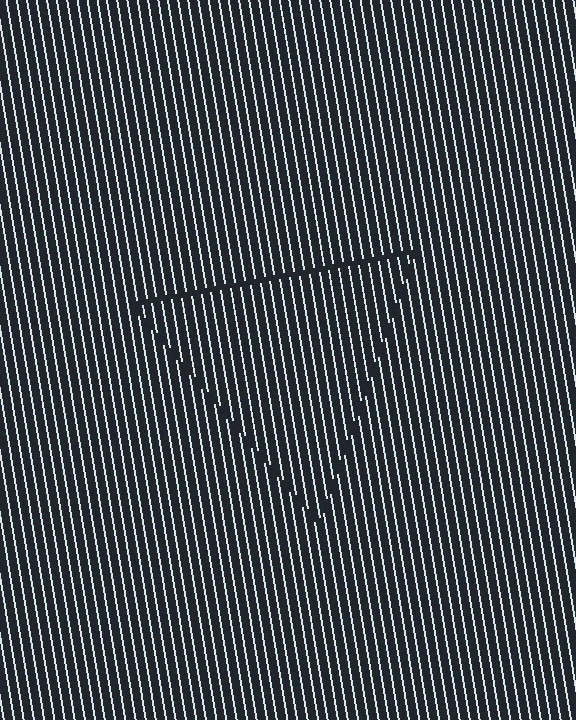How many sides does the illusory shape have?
3 sides — the line-ends trace a triangle.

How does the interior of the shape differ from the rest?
The interior of the shape contains the same grating, shifted by half a period — the contour is defined by the phase discontinuity where line-ends from the inner and outer gratings abut.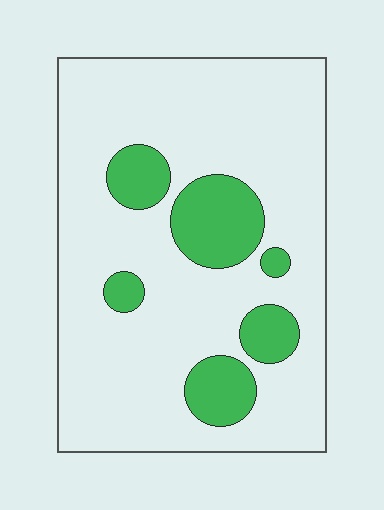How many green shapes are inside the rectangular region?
6.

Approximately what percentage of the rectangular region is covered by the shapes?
Approximately 20%.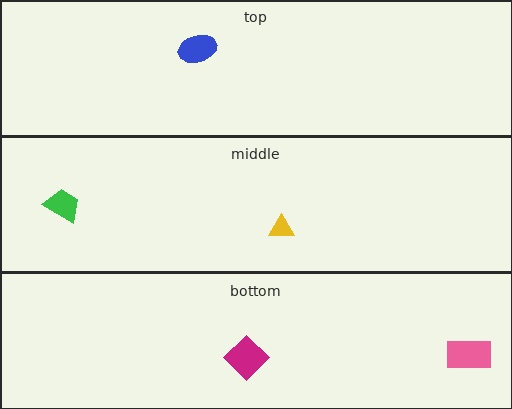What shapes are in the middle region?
The yellow triangle, the green trapezoid.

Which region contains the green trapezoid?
The middle region.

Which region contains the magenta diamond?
The bottom region.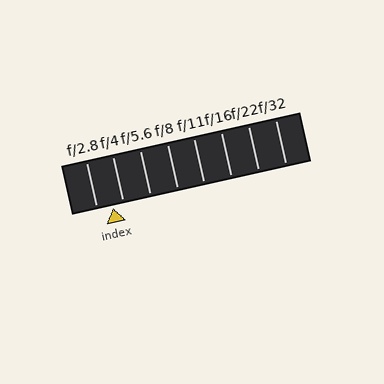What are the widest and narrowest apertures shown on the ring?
The widest aperture shown is f/2.8 and the narrowest is f/32.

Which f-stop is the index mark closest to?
The index mark is closest to f/4.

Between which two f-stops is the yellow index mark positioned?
The index mark is between f/2.8 and f/4.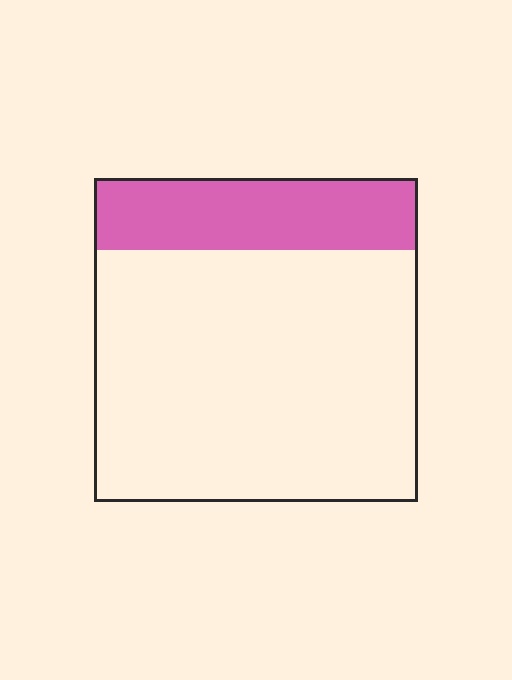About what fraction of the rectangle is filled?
About one fifth (1/5).